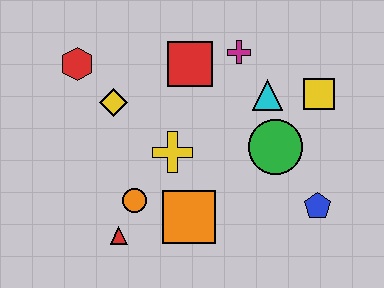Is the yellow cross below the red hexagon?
Yes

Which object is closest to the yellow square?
The cyan triangle is closest to the yellow square.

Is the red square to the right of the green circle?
No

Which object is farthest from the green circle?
The red hexagon is farthest from the green circle.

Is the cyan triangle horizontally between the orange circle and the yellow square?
Yes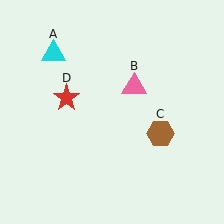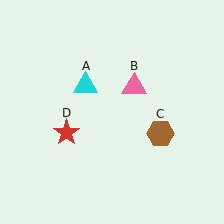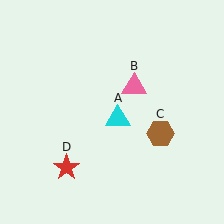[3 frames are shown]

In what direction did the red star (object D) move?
The red star (object D) moved down.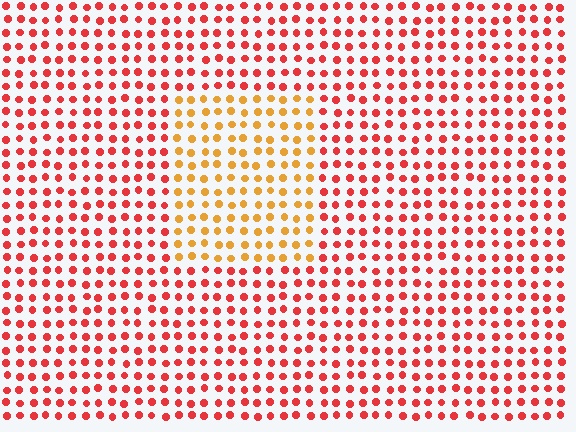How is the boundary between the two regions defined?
The boundary is defined purely by a slight shift in hue (about 39 degrees). Spacing, size, and orientation are identical on both sides.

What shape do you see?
I see a rectangle.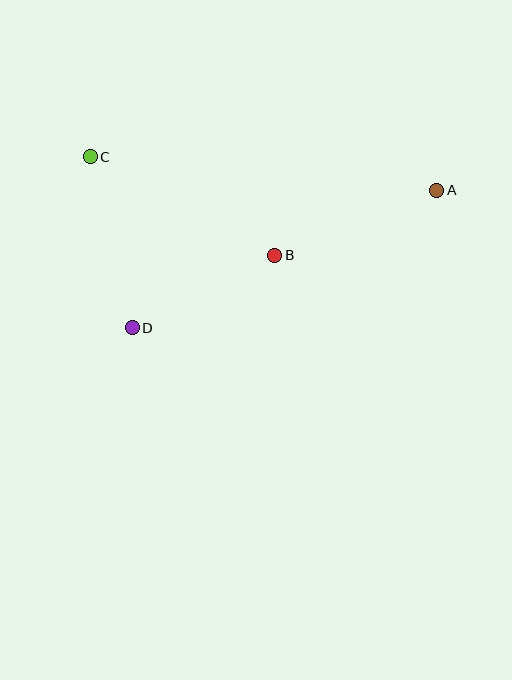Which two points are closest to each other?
Points B and D are closest to each other.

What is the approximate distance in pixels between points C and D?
The distance between C and D is approximately 176 pixels.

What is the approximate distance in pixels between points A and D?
The distance between A and D is approximately 334 pixels.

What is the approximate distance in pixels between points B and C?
The distance between B and C is approximately 209 pixels.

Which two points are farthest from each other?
Points A and C are farthest from each other.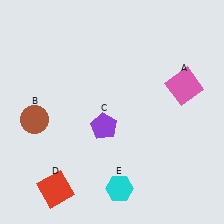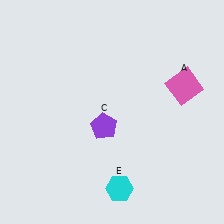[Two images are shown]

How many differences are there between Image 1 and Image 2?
There are 2 differences between the two images.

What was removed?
The brown circle (B), the red square (D) were removed in Image 2.